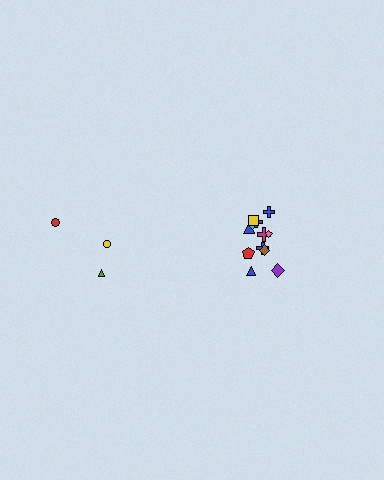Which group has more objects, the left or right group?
The right group.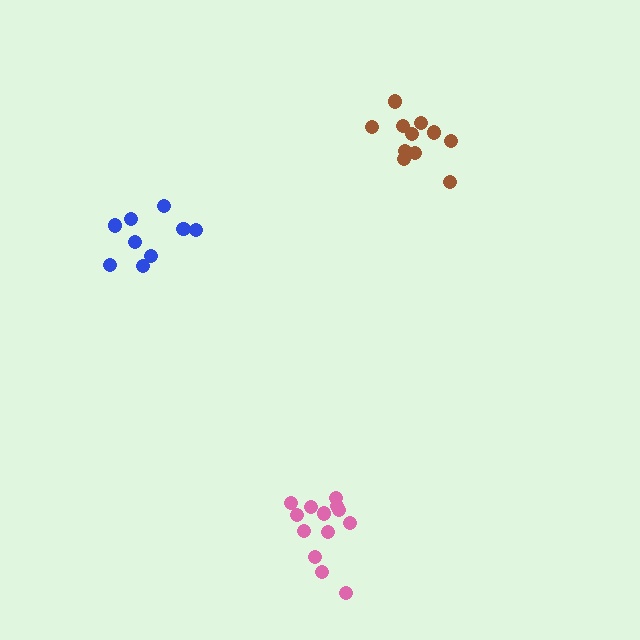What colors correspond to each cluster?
The clusters are colored: brown, blue, pink.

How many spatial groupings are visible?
There are 3 spatial groupings.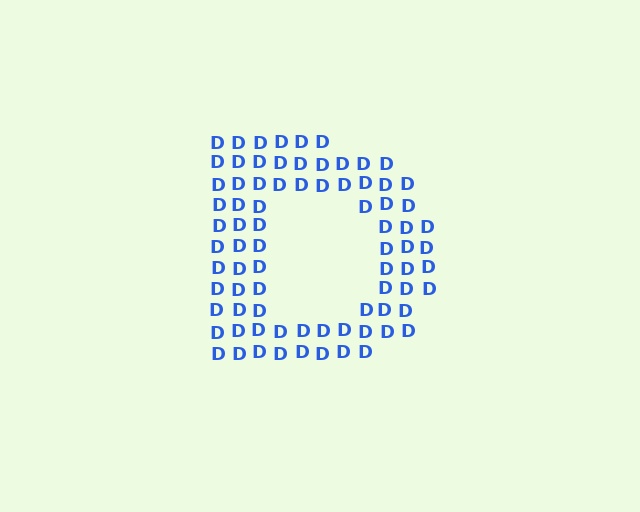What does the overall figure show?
The overall figure shows the letter D.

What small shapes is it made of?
It is made of small letter D's.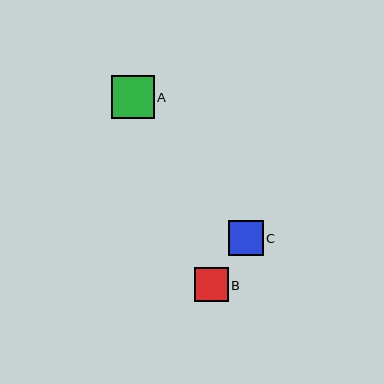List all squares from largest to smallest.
From largest to smallest: A, C, B.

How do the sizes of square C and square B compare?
Square C and square B are approximately the same size.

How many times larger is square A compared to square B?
Square A is approximately 1.3 times the size of square B.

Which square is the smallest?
Square B is the smallest with a size of approximately 34 pixels.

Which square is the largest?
Square A is the largest with a size of approximately 43 pixels.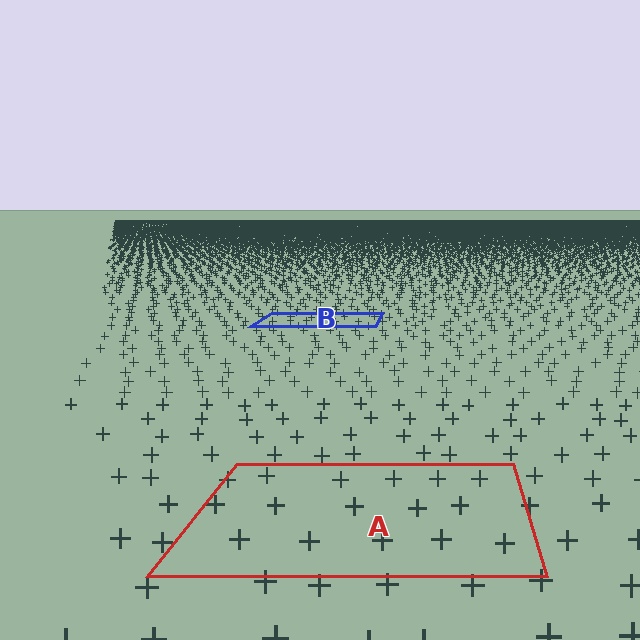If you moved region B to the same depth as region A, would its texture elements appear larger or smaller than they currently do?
They would appear larger. At a closer depth, the same texture elements are projected at a bigger on-screen size.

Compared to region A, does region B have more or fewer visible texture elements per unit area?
Region B has more texture elements per unit area — they are packed more densely because it is farther away.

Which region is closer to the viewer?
Region A is closer. The texture elements there are larger and more spread out.